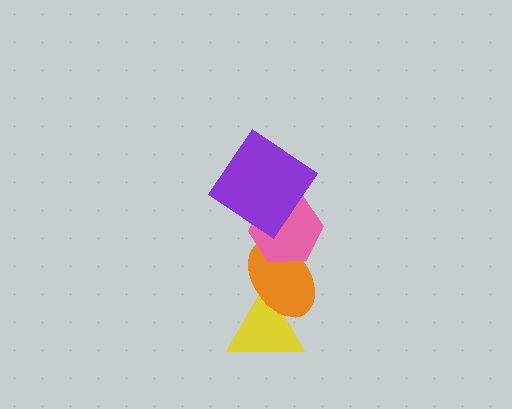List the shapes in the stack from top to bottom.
From top to bottom: the purple diamond, the pink hexagon, the orange ellipse, the yellow triangle.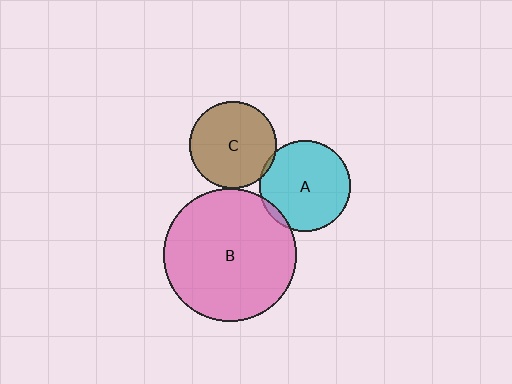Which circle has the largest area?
Circle B (pink).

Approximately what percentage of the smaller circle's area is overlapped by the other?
Approximately 5%.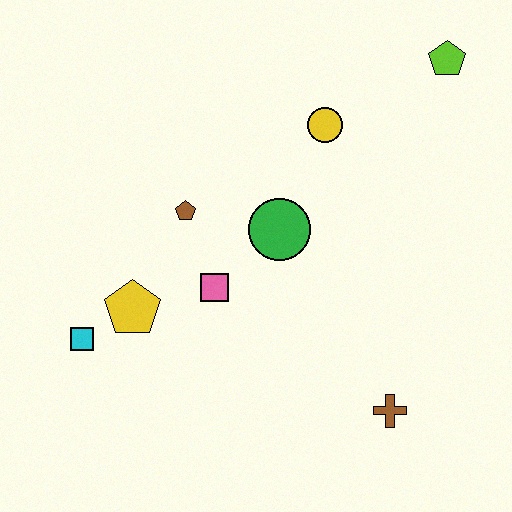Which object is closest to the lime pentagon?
The yellow circle is closest to the lime pentagon.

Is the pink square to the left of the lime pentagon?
Yes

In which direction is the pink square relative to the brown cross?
The pink square is to the left of the brown cross.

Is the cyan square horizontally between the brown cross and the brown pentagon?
No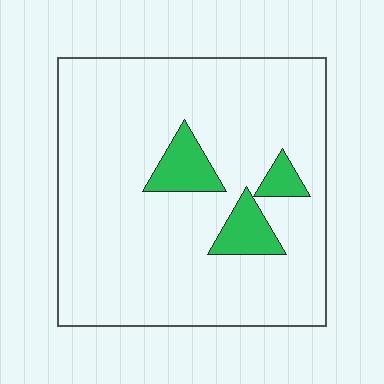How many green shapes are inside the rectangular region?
3.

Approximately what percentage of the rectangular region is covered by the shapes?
Approximately 10%.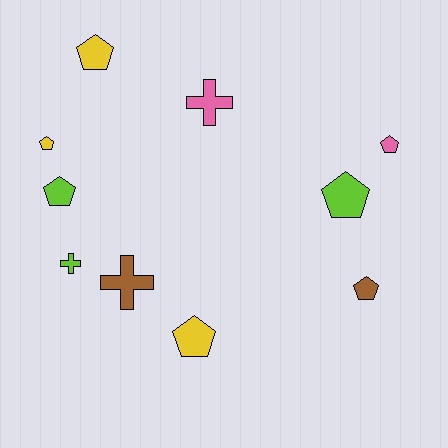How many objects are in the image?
There are 10 objects.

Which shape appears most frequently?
Pentagon, with 7 objects.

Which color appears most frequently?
Yellow, with 3 objects.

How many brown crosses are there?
There is 1 brown cross.